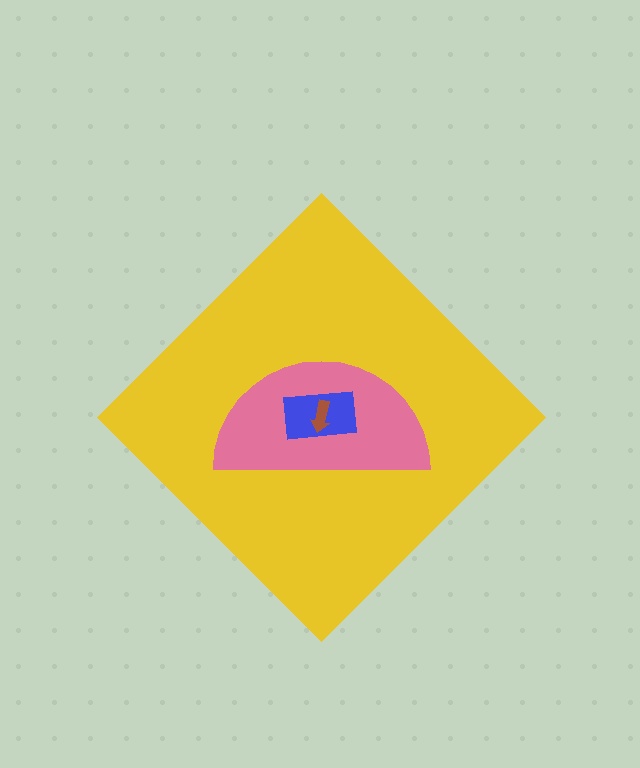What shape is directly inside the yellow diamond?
The pink semicircle.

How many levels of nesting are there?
4.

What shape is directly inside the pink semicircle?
The blue rectangle.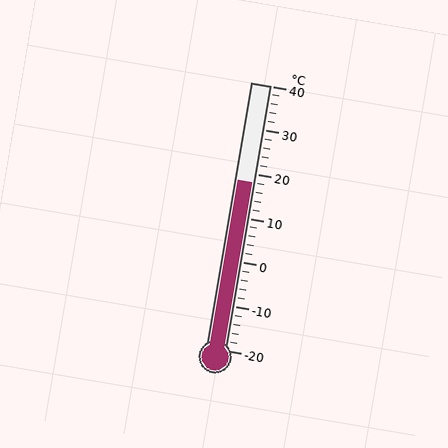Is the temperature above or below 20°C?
The temperature is below 20°C.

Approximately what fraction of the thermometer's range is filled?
The thermometer is filled to approximately 65% of its range.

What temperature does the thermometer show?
The thermometer shows approximately 18°C.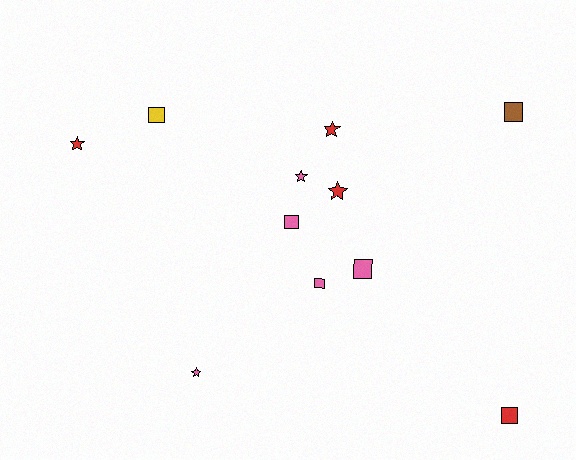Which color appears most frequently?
Pink, with 5 objects.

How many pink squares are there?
There are 3 pink squares.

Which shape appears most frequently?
Square, with 6 objects.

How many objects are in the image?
There are 11 objects.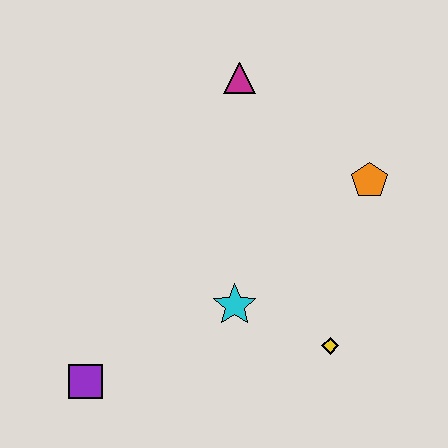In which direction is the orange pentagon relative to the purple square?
The orange pentagon is to the right of the purple square.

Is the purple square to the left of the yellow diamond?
Yes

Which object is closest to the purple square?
The cyan star is closest to the purple square.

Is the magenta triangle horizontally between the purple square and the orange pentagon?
Yes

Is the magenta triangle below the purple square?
No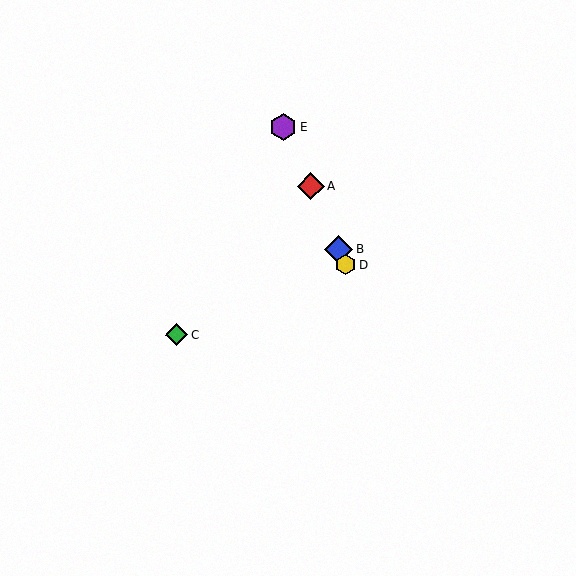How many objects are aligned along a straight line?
4 objects (A, B, D, E) are aligned along a straight line.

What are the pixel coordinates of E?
Object E is at (284, 127).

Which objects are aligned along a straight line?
Objects A, B, D, E are aligned along a straight line.